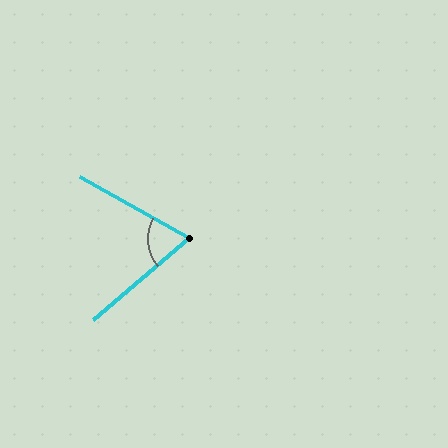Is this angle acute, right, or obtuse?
It is acute.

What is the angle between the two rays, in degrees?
Approximately 69 degrees.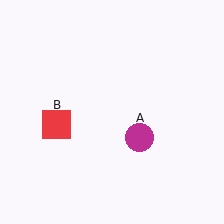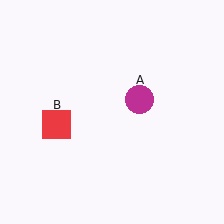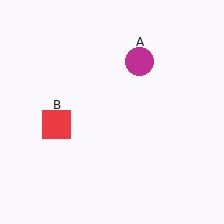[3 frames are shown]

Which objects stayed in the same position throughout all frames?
Red square (object B) remained stationary.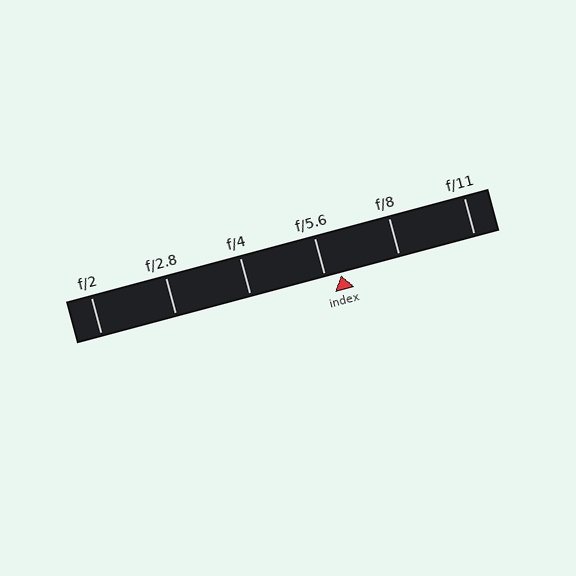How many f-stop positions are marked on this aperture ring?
There are 6 f-stop positions marked.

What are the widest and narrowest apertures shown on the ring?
The widest aperture shown is f/2 and the narrowest is f/11.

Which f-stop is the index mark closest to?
The index mark is closest to f/5.6.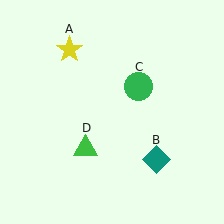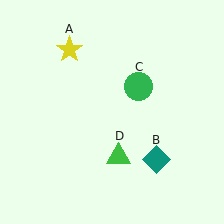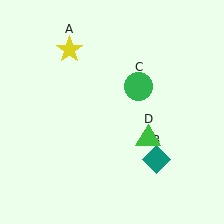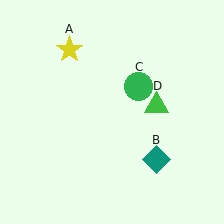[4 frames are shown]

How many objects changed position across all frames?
1 object changed position: green triangle (object D).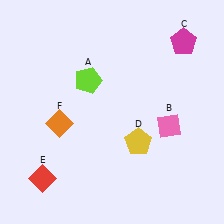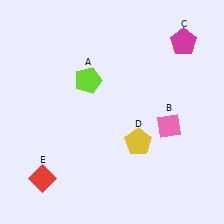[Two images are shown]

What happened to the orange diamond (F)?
The orange diamond (F) was removed in Image 2. It was in the bottom-left area of Image 1.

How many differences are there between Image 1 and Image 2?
There is 1 difference between the two images.